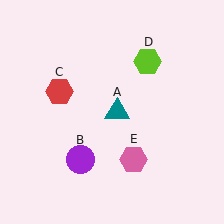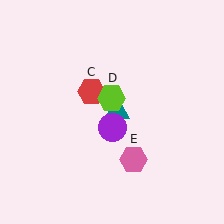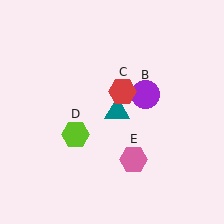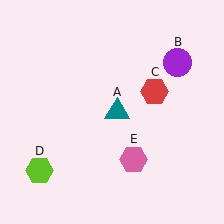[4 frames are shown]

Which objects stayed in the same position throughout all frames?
Teal triangle (object A) and pink hexagon (object E) remained stationary.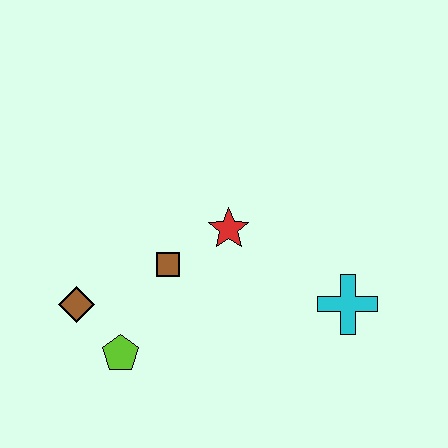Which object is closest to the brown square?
The red star is closest to the brown square.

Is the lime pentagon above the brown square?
No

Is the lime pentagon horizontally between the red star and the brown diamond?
Yes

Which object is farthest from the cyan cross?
The brown diamond is farthest from the cyan cross.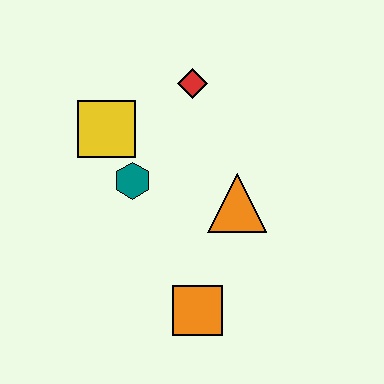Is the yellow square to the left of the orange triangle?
Yes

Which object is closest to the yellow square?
The teal hexagon is closest to the yellow square.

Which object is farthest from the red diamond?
The orange square is farthest from the red diamond.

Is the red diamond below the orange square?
No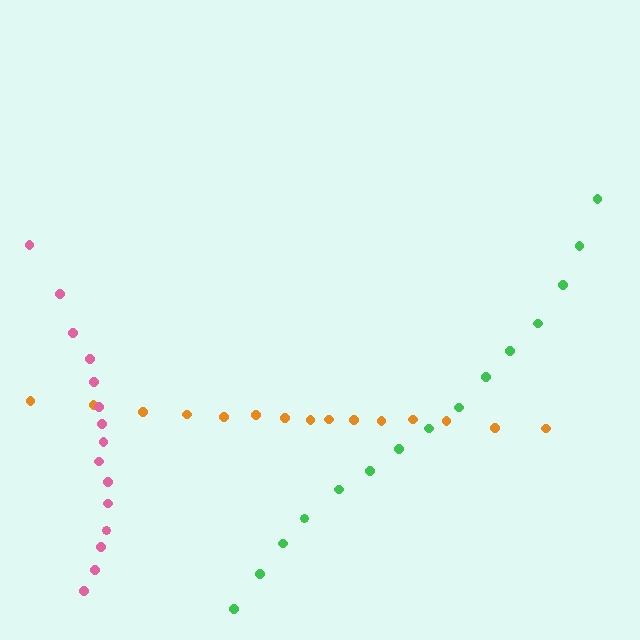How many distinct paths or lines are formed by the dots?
There are 3 distinct paths.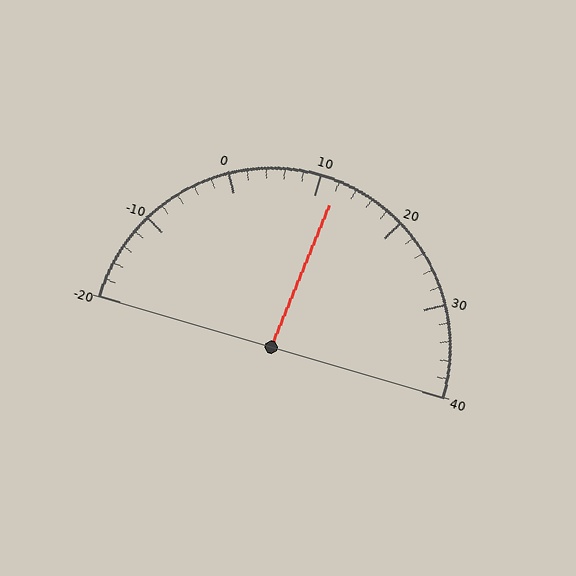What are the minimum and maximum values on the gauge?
The gauge ranges from -20 to 40.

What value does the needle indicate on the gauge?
The needle indicates approximately 12.